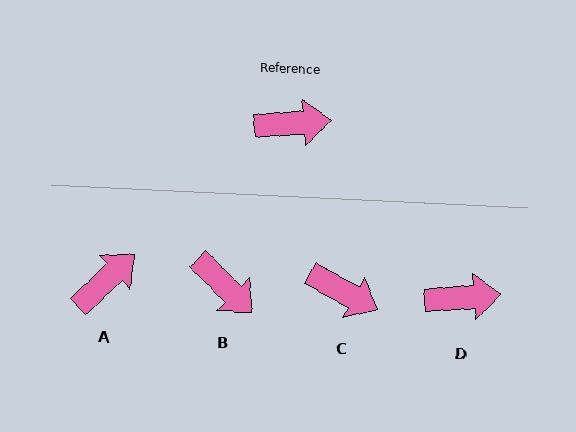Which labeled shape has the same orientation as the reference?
D.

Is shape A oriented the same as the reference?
No, it is off by about 39 degrees.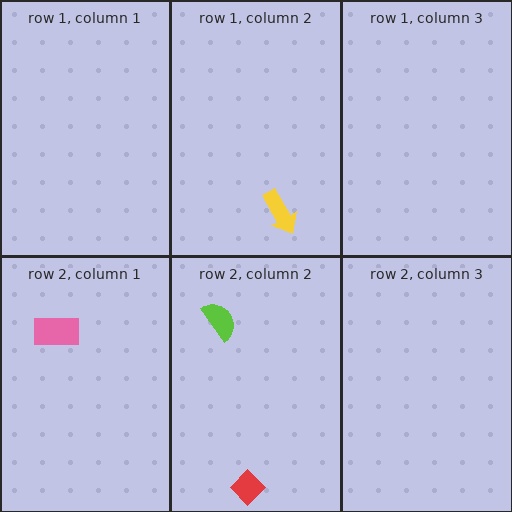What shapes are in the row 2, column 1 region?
The pink rectangle.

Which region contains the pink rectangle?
The row 2, column 1 region.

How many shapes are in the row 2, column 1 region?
1.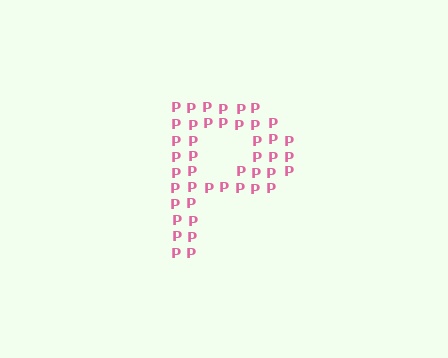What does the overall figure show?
The overall figure shows the letter P.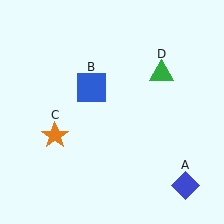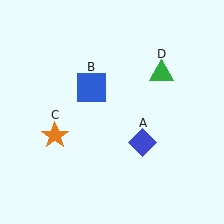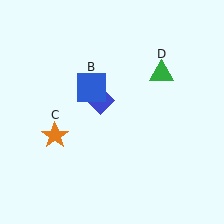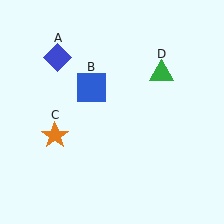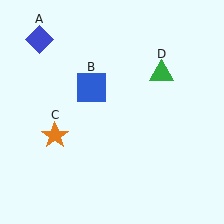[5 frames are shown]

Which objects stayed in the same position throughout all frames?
Blue square (object B) and orange star (object C) and green triangle (object D) remained stationary.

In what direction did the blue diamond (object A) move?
The blue diamond (object A) moved up and to the left.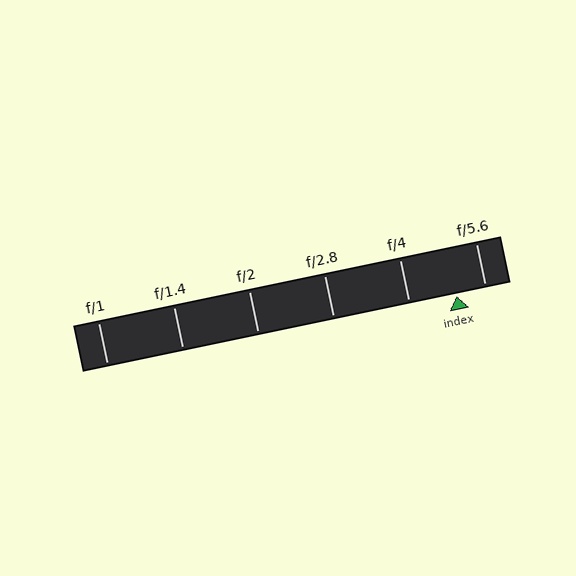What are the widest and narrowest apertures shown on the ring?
The widest aperture shown is f/1 and the narrowest is f/5.6.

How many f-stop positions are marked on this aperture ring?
There are 6 f-stop positions marked.